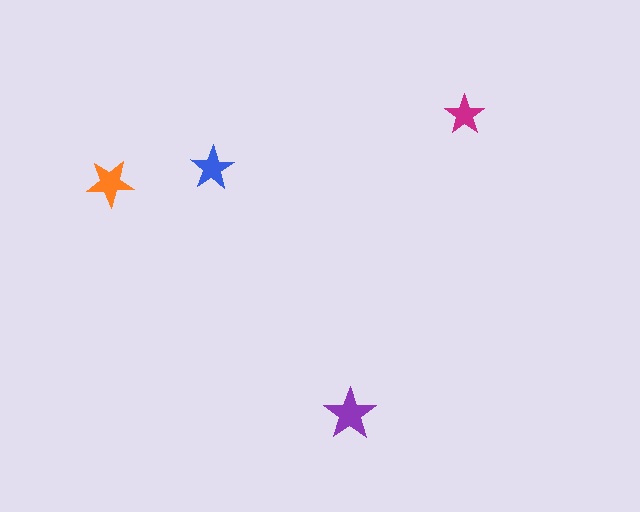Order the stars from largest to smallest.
the purple one, the orange one, the blue one, the magenta one.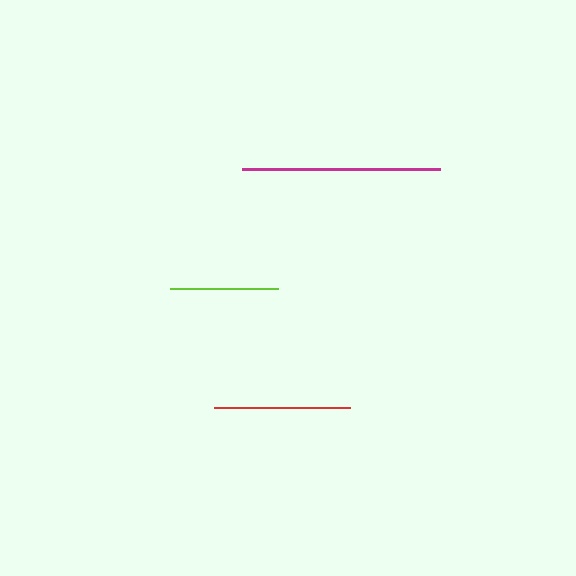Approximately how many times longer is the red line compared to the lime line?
The red line is approximately 1.3 times the length of the lime line.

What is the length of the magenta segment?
The magenta segment is approximately 198 pixels long.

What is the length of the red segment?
The red segment is approximately 137 pixels long.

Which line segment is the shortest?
The lime line is the shortest at approximately 108 pixels.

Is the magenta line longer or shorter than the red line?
The magenta line is longer than the red line.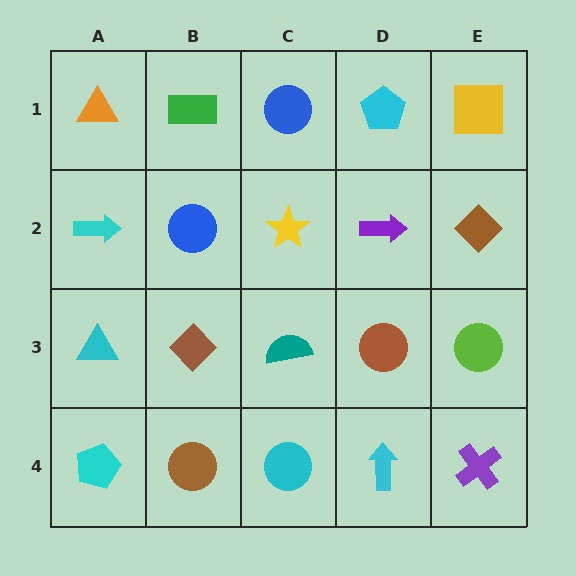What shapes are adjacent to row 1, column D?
A purple arrow (row 2, column D), a blue circle (row 1, column C), a yellow square (row 1, column E).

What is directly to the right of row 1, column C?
A cyan pentagon.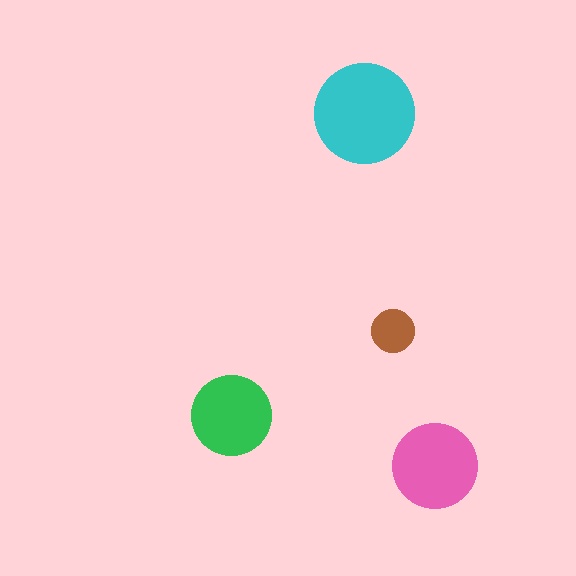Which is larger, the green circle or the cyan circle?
The cyan one.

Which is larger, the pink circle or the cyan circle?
The cyan one.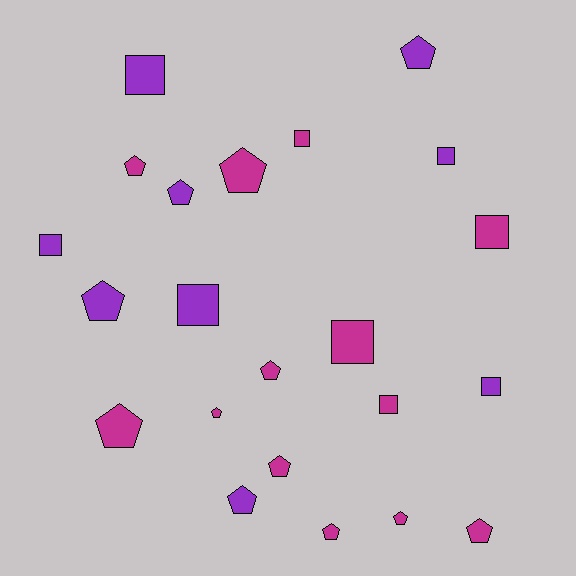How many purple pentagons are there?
There are 4 purple pentagons.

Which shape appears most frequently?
Pentagon, with 13 objects.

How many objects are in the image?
There are 22 objects.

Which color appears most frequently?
Magenta, with 13 objects.